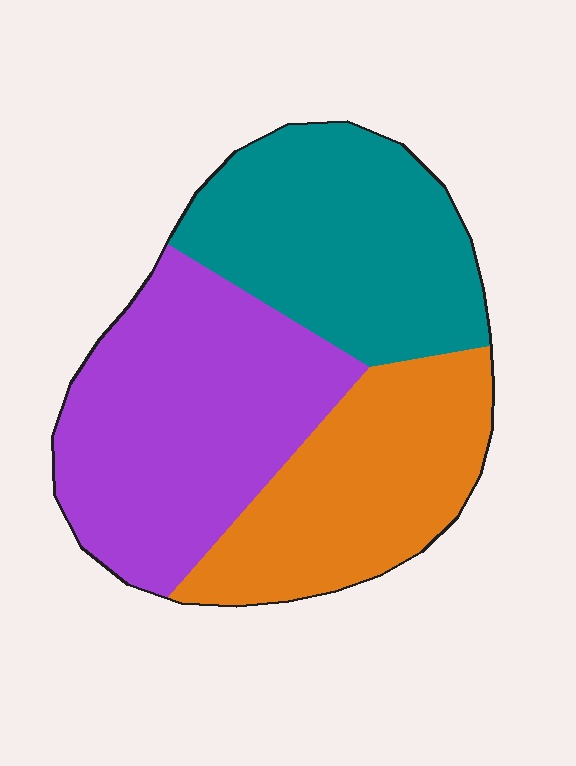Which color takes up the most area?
Purple, at roughly 40%.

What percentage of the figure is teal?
Teal takes up about one third (1/3) of the figure.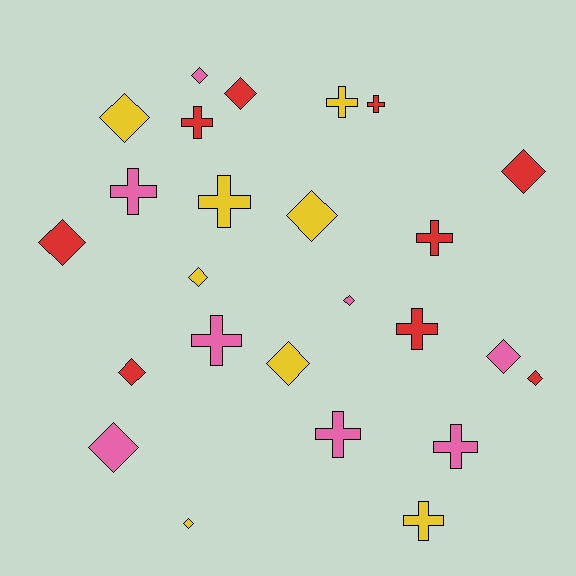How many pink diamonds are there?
There are 4 pink diamonds.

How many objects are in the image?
There are 25 objects.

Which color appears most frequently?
Red, with 9 objects.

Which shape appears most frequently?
Diamond, with 14 objects.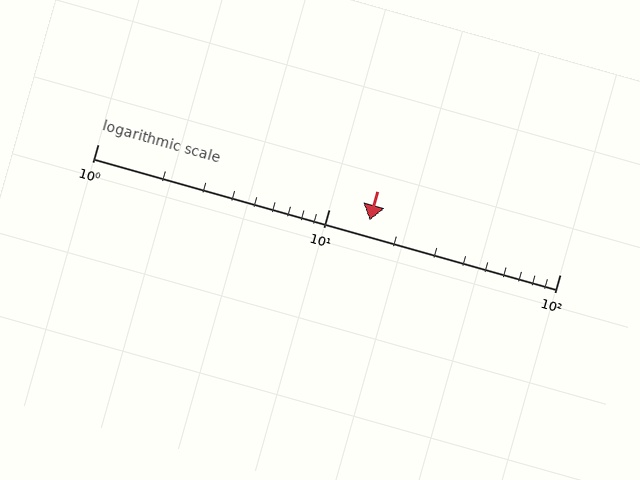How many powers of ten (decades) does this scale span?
The scale spans 2 decades, from 1 to 100.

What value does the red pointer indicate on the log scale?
The pointer indicates approximately 15.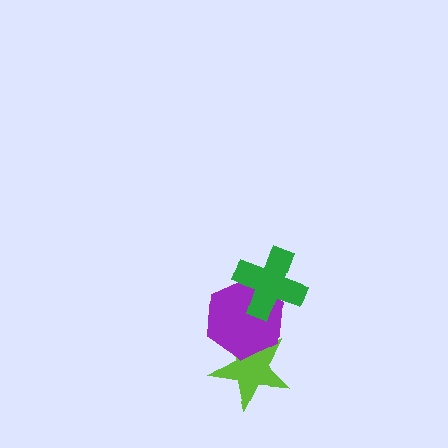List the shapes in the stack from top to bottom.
From top to bottom: the green cross, the purple hexagon, the lime star.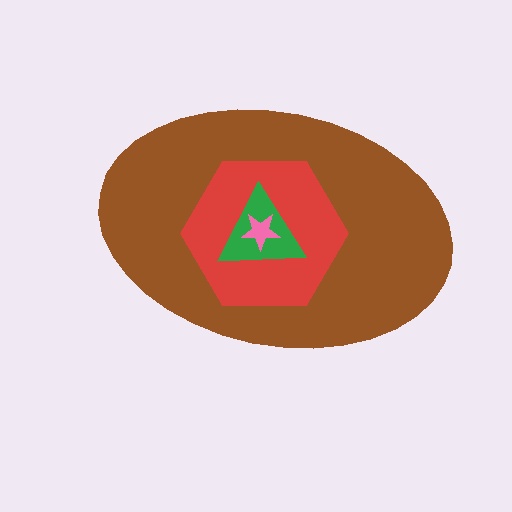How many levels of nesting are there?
4.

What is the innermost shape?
The pink star.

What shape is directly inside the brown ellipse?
The red hexagon.